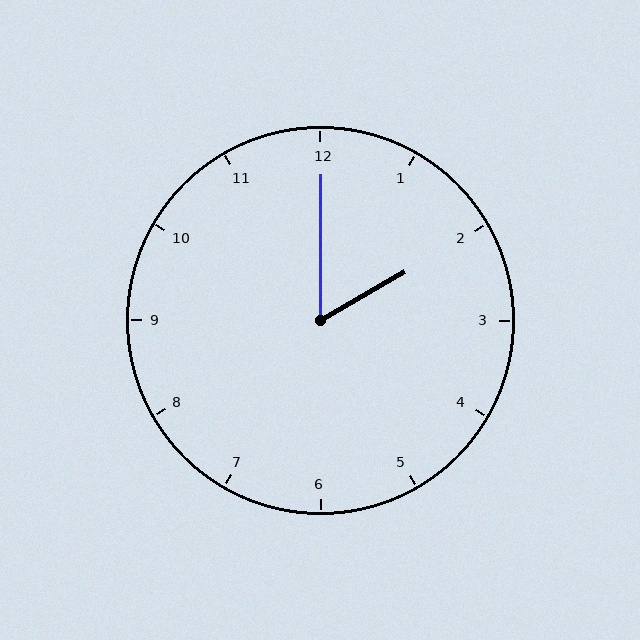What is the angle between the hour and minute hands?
Approximately 60 degrees.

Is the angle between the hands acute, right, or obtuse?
It is acute.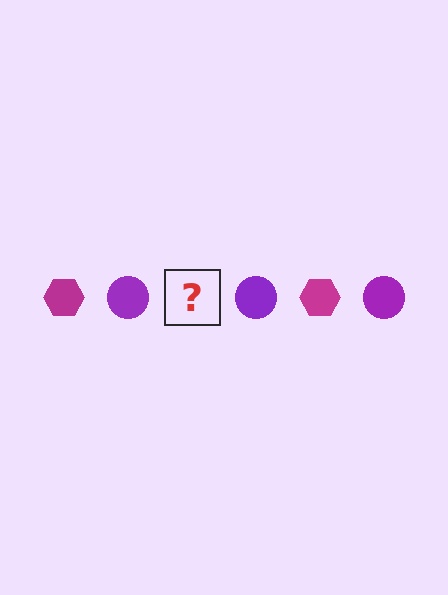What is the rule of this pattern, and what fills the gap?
The rule is that the pattern alternates between magenta hexagon and purple circle. The gap should be filled with a magenta hexagon.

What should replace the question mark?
The question mark should be replaced with a magenta hexagon.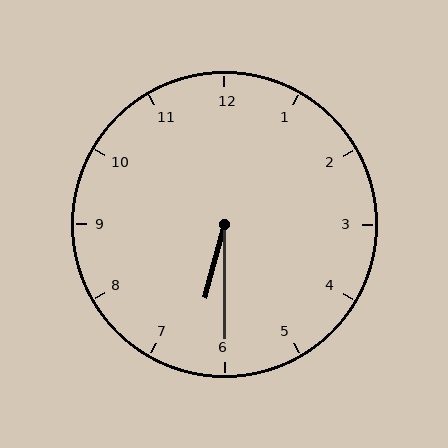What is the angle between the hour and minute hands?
Approximately 15 degrees.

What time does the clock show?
6:30.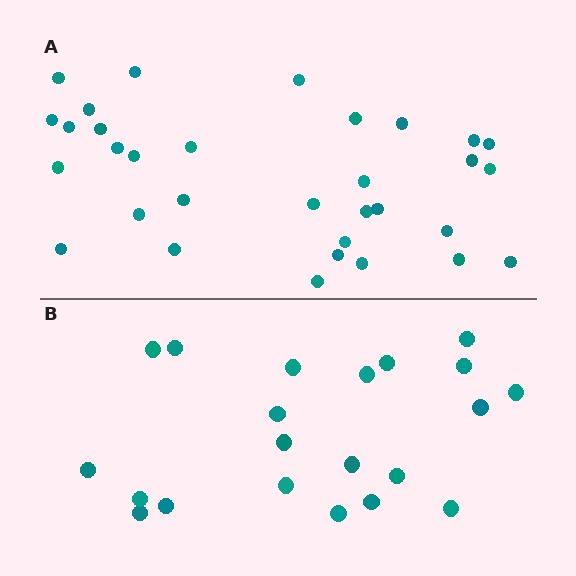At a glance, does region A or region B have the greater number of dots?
Region A (the top region) has more dots.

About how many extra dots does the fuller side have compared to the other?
Region A has roughly 12 or so more dots than region B.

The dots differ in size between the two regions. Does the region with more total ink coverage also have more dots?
No. Region B has more total ink coverage because its dots are larger, but region A actually contains more individual dots. Total area can be misleading — the number of items is what matters here.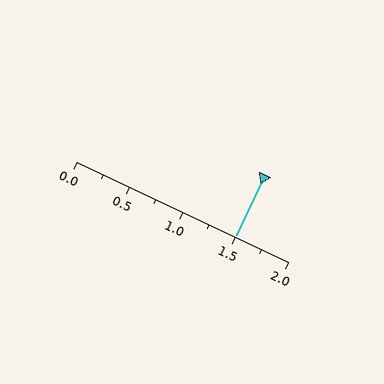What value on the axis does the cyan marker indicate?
The marker indicates approximately 1.5.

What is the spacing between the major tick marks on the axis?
The major ticks are spaced 0.5 apart.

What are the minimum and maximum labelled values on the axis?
The axis runs from 0.0 to 2.0.